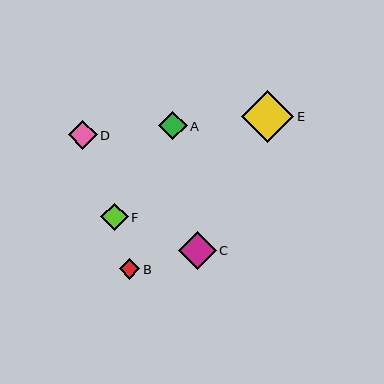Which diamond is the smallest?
Diamond B is the smallest with a size of approximately 21 pixels.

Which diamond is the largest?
Diamond E is the largest with a size of approximately 52 pixels.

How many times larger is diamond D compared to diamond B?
Diamond D is approximately 1.4 times the size of diamond B.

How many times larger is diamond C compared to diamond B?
Diamond C is approximately 1.8 times the size of diamond B.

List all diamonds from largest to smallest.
From largest to smallest: E, C, D, A, F, B.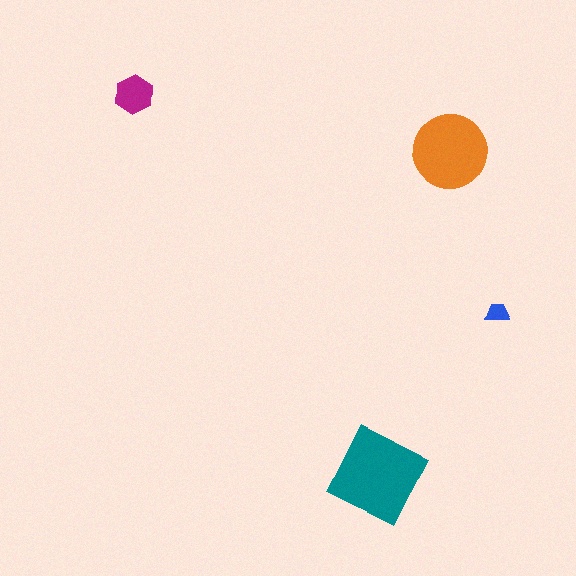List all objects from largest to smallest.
The teal diamond, the orange circle, the magenta hexagon, the blue trapezoid.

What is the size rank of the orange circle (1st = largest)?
2nd.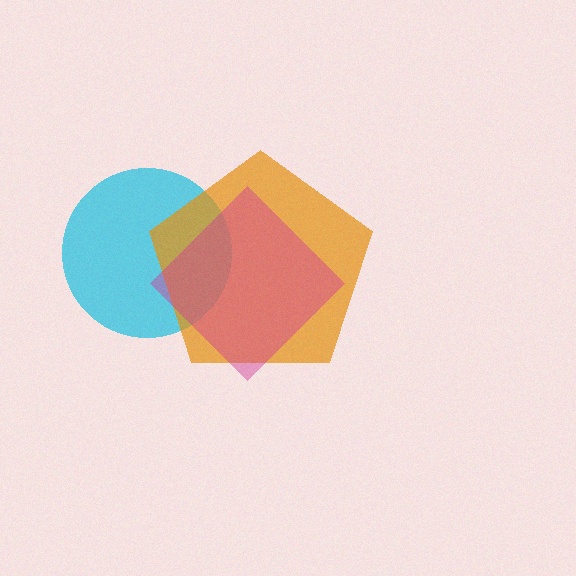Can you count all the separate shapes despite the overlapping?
Yes, there are 3 separate shapes.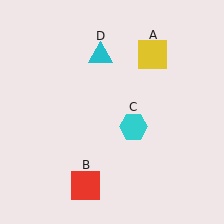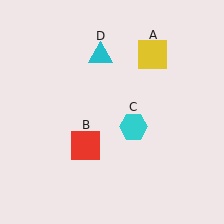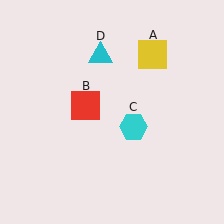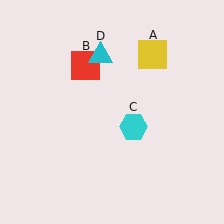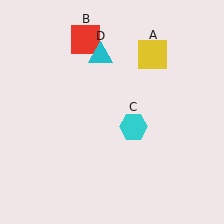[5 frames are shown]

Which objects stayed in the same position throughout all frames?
Yellow square (object A) and cyan hexagon (object C) and cyan triangle (object D) remained stationary.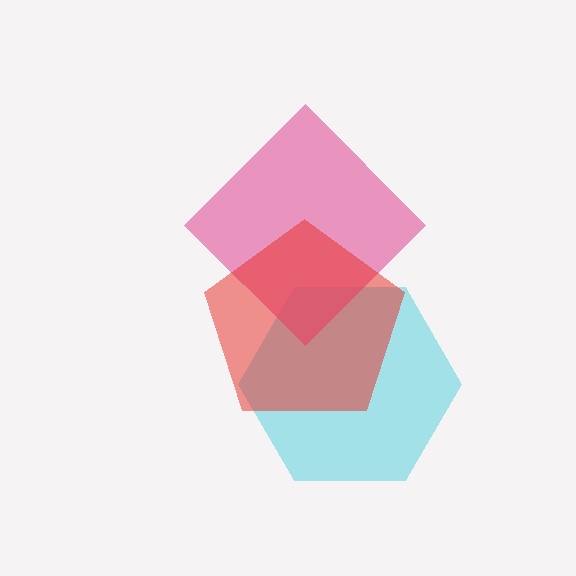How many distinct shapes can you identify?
There are 3 distinct shapes: a cyan hexagon, a pink diamond, a red pentagon.